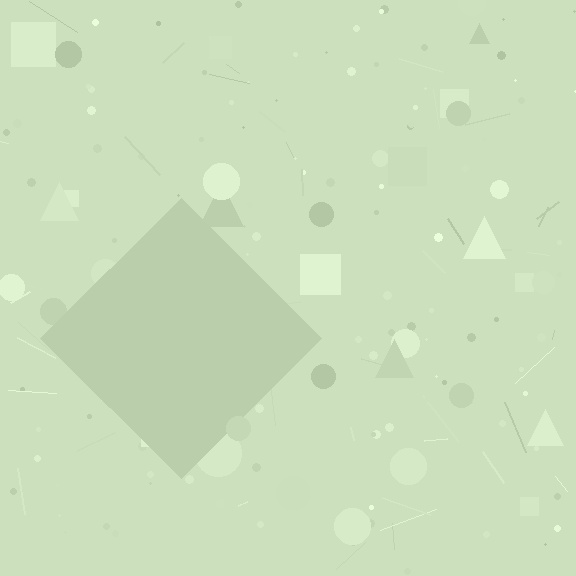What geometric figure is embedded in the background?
A diamond is embedded in the background.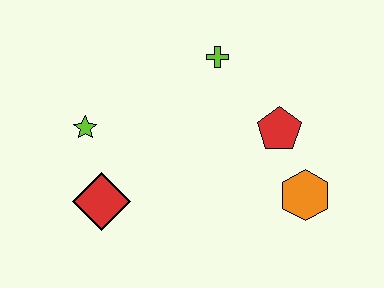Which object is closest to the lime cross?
The red pentagon is closest to the lime cross.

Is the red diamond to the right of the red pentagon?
No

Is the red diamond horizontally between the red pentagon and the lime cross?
No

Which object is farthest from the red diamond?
The orange hexagon is farthest from the red diamond.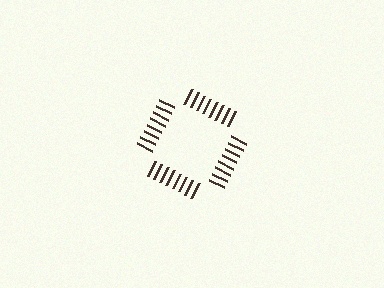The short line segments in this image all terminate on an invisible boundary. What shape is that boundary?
An illusory square — the line segments terminate on its edges but no continuous stroke is drawn.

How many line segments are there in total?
32 — 8 along each of the 4 edges.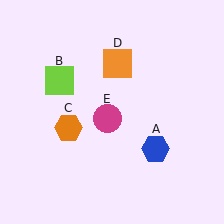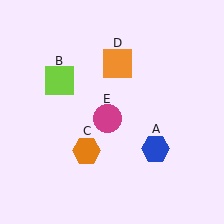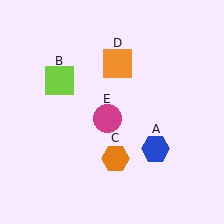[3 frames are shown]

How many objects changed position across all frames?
1 object changed position: orange hexagon (object C).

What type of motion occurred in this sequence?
The orange hexagon (object C) rotated counterclockwise around the center of the scene.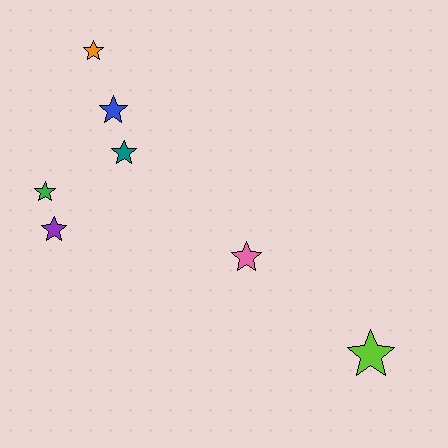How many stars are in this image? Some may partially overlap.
There are 7 stars.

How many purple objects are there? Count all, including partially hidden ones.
There is 1 purple object.